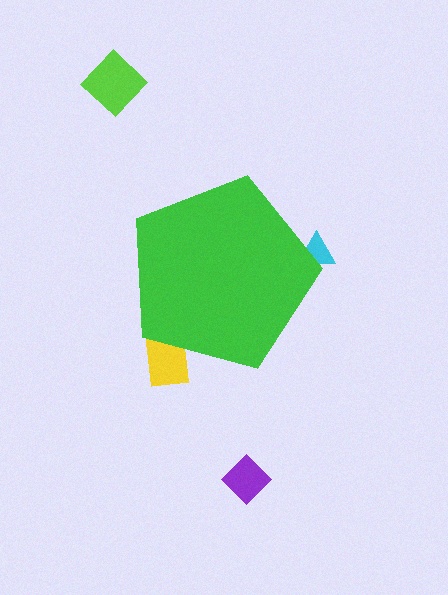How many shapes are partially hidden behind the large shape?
2 shapes are partially hidden.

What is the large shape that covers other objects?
A green pentagon.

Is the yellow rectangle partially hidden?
Yes, the yellow rectangle is partially hidden behind the green pentagon.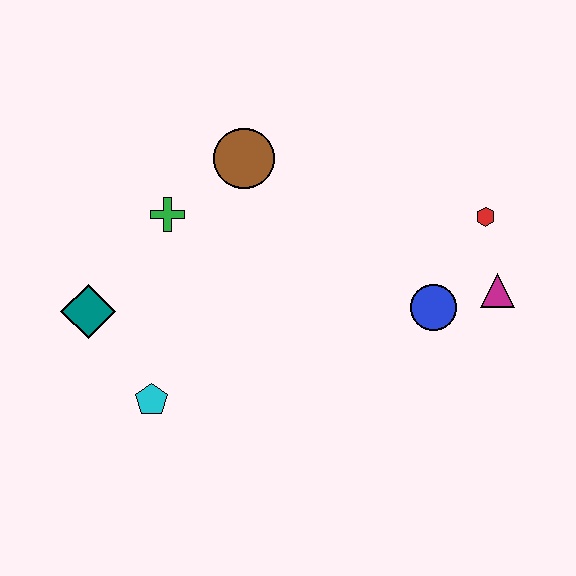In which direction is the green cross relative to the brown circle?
The green cross is to the left of the brown circle.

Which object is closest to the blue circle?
The magenta triangle is closest to the blue circle.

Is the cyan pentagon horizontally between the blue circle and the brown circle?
No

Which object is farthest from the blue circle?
The teal diamond is farthest from the blue circle.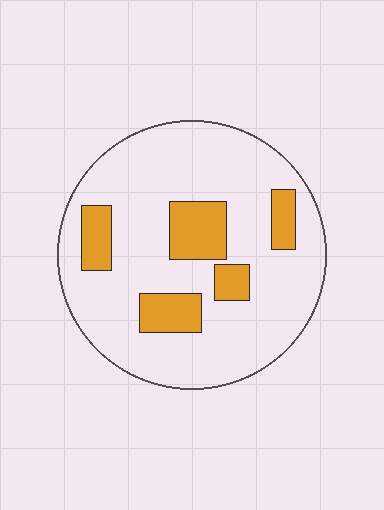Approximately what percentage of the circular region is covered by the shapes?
Approximately 20%.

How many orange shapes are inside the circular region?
5.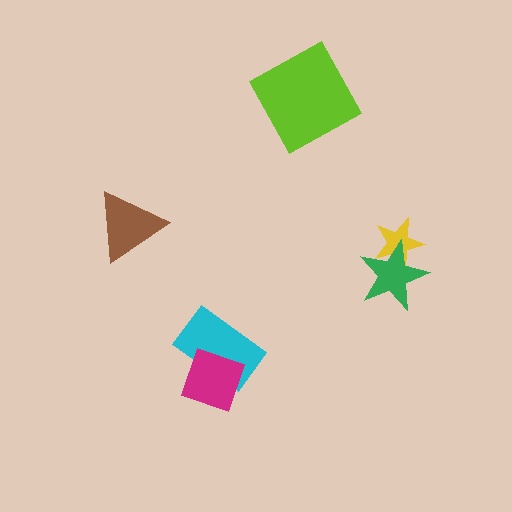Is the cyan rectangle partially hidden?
Yes, it is partially covered by another shape.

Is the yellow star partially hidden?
Yes, it is partially covered by another shape.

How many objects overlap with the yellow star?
1 object overlaps with the yellow star.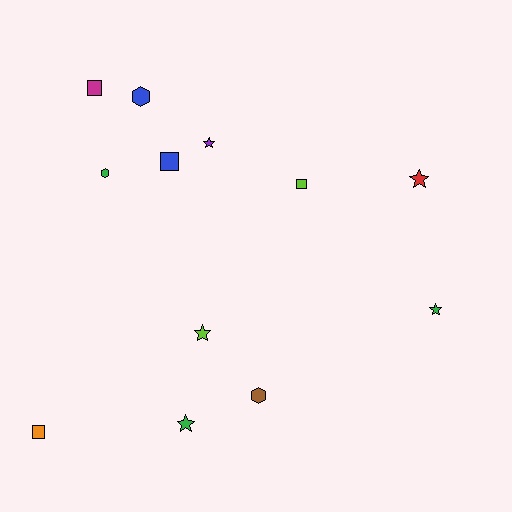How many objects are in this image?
There are 12 objects.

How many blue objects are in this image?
There are 2 blue objects.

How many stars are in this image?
There are 5 stars.